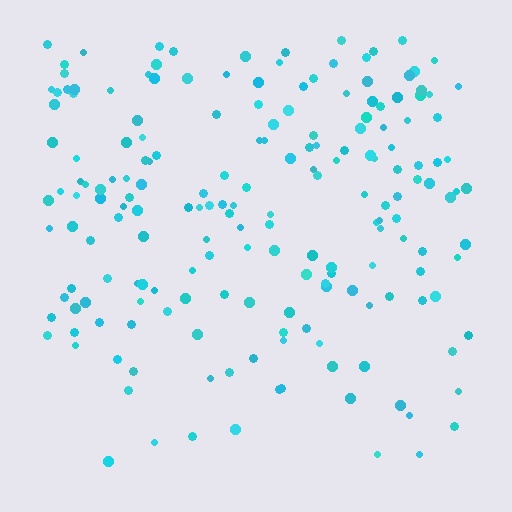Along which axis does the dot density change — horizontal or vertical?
Vertical.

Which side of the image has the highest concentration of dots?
The top.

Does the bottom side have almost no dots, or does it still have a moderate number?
Still a moderate number, just noticeably fewer than the top.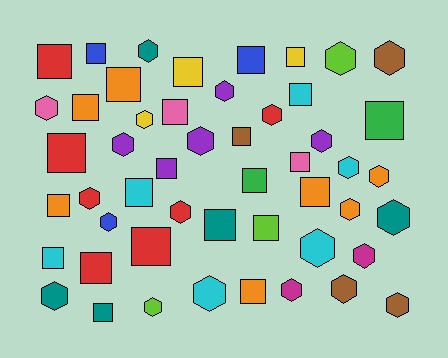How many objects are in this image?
There are 50 objects.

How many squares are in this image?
There are 25 squares.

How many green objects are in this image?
There are 2 green objects.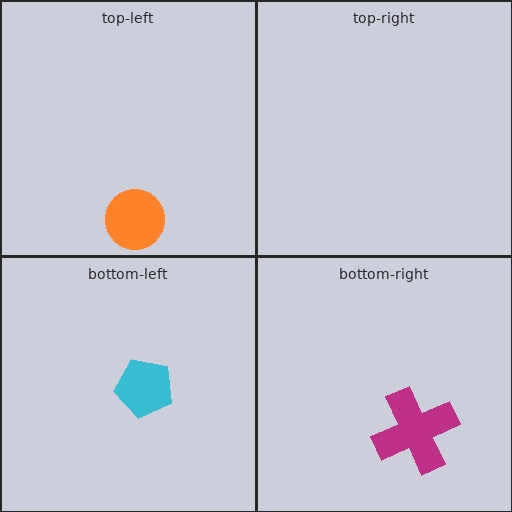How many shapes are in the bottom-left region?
1.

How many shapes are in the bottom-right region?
1.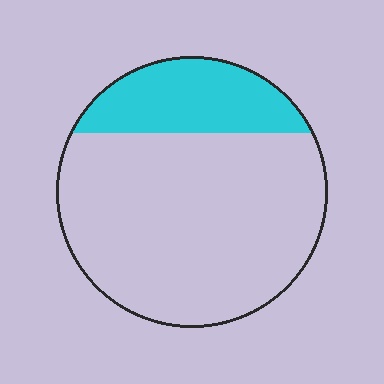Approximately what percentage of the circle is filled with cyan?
Approximately 25%.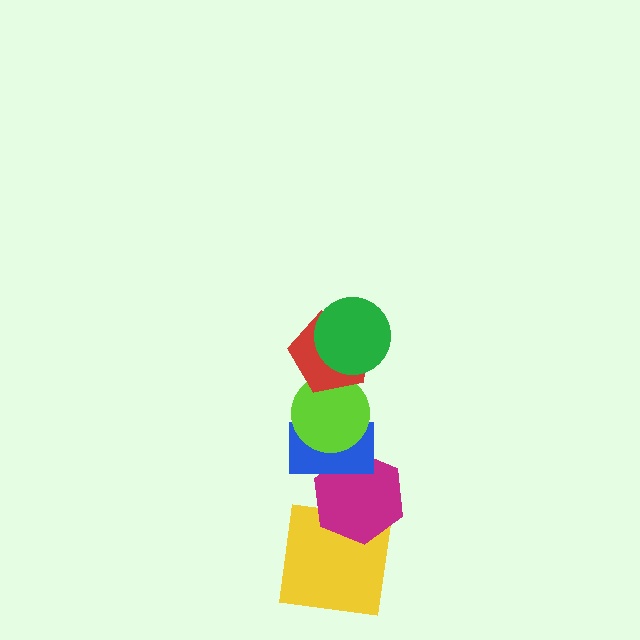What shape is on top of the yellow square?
The magenta hexagon is on top of the yellow square.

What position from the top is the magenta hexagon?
The magenta hexagon is 5th from the top.